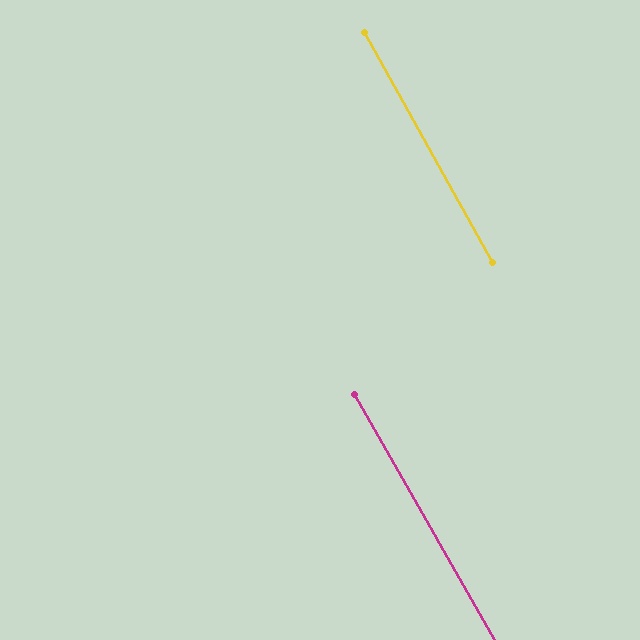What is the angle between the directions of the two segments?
Approximately 1 degree.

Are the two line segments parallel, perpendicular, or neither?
Parallel — their directions differ by only 0.5°.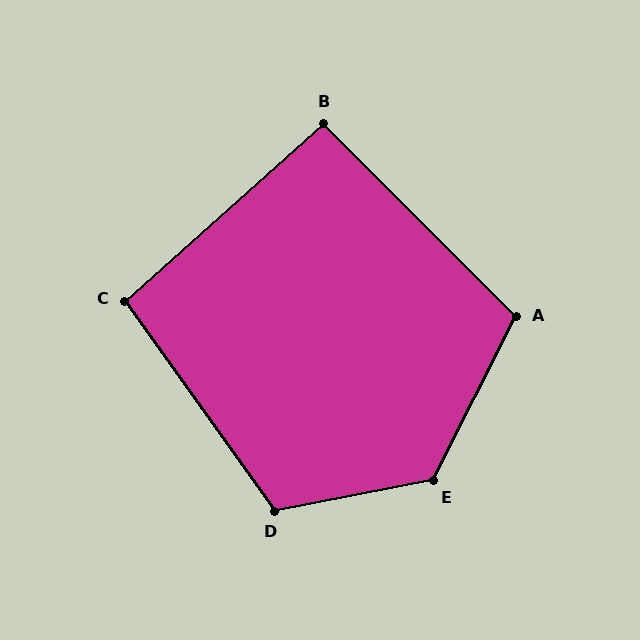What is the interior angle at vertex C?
Approximately 96 degrees (obtuse).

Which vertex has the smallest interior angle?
B, at approximately 93 degrees.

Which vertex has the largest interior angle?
E, at approximately 128 degrees.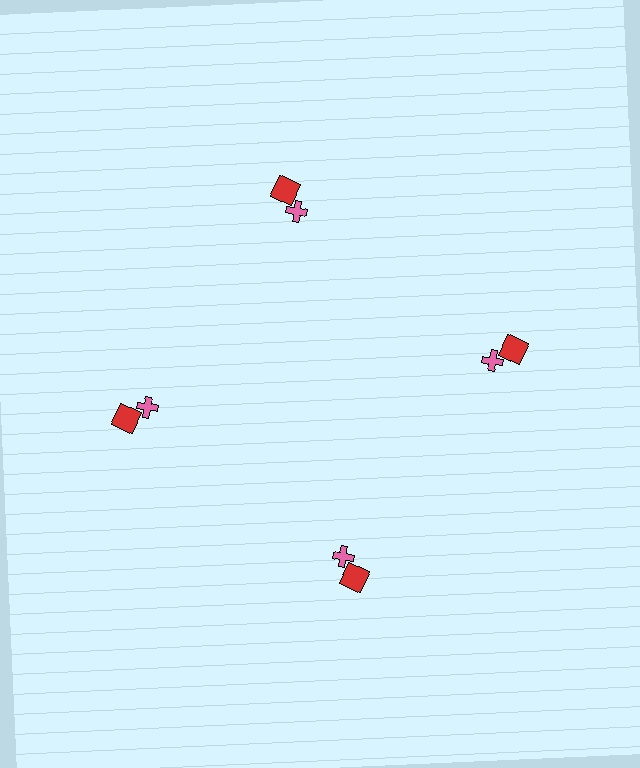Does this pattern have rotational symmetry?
Yes, this pattern has 4-fold rotational symmetry. It looks the same after rotating 90 degrees around the center.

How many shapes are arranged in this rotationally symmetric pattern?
There are 8 shapes, arranged in 4 groups of 2.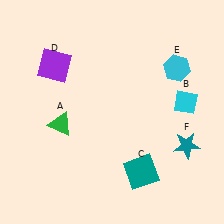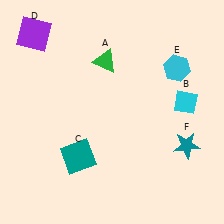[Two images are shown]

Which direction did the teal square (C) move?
The teal square (C) moved left.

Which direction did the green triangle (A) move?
The green triangle (A) moved up.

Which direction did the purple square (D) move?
The purple square (D) moved up.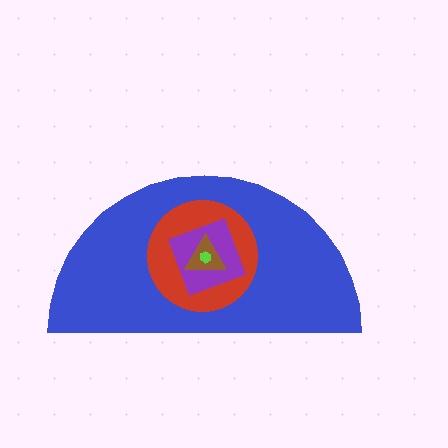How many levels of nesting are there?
5.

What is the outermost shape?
The blue semicircle.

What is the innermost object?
The lime hexagon.